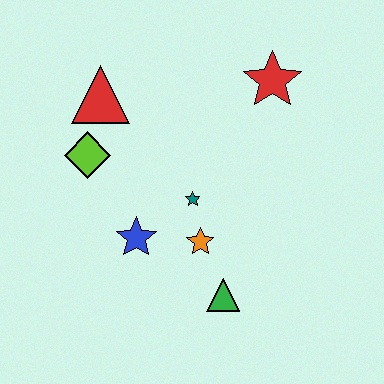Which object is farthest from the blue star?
The red star is farthest from the blue star.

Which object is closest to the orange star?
The teal star is closest to the orange star.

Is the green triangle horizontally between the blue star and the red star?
Yes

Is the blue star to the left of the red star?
Yes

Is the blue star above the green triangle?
Yes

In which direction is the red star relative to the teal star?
The red star is above the teal star.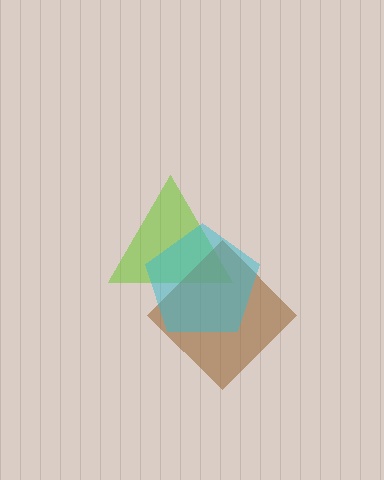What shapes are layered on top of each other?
The layered shapes are: a lime triangle, a brown diamond, a cyan pentagon.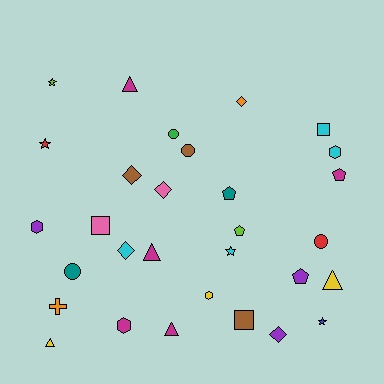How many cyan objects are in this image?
There are 4 cyan objects.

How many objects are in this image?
There are 30 objects.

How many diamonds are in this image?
There are 5 diamonds.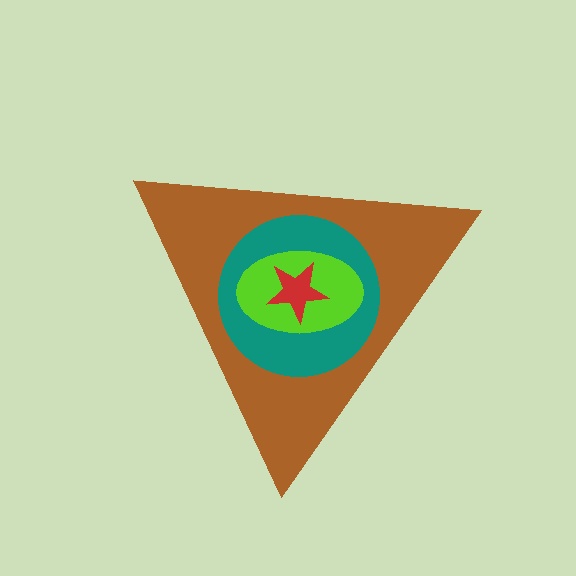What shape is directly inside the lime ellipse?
The red star.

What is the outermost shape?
The brown triangle.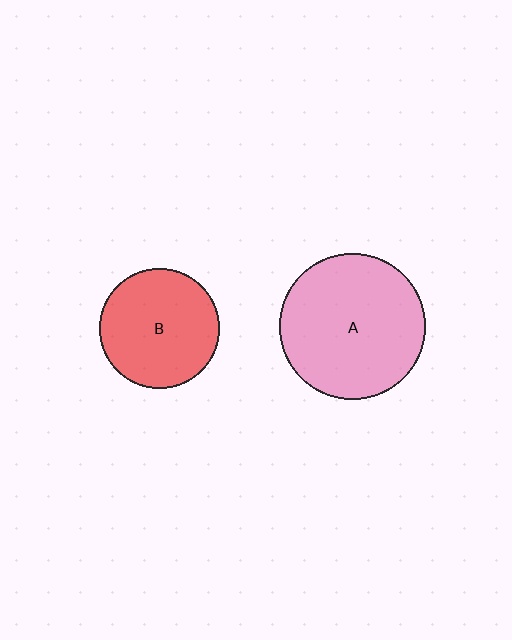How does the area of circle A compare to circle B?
Approximately 1.5 times.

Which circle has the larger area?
Circle A (pink).